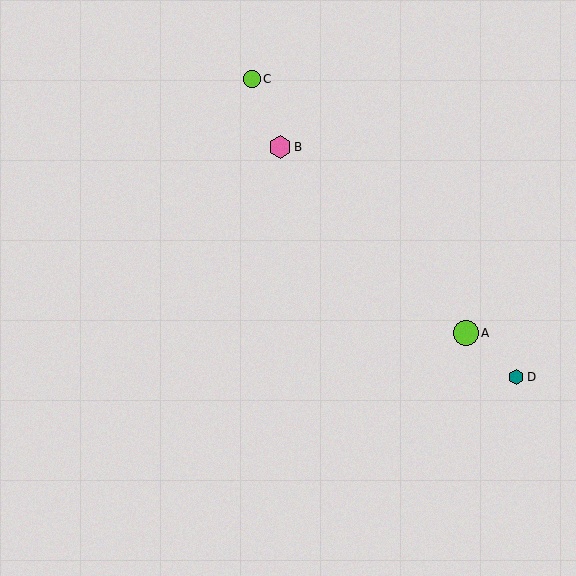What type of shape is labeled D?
Shape D is a teal hexagon.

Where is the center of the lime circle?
The center of the lime circle is at (252, 79).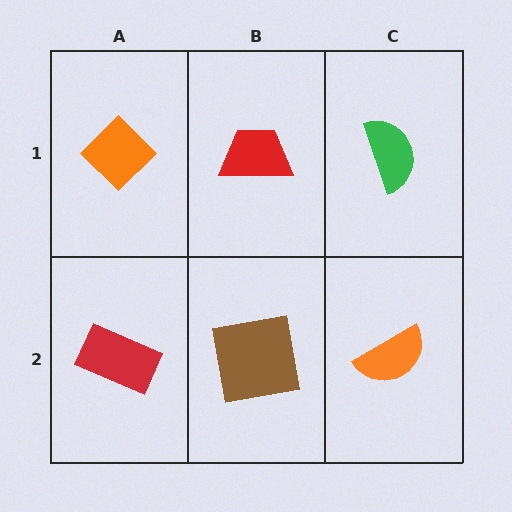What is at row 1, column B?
A red trapezoid.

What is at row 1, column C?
A green semicircle.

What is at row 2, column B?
A brown square.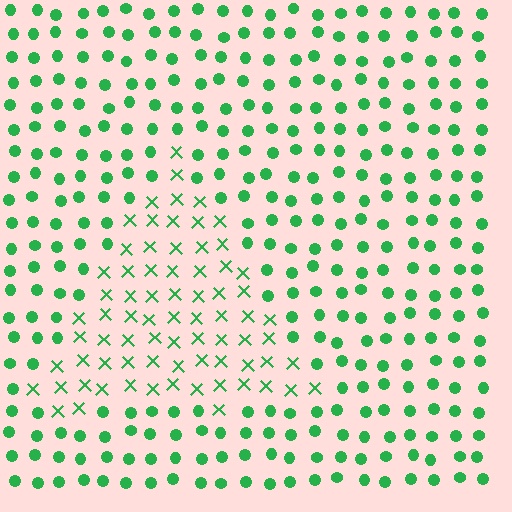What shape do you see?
I see a triangle.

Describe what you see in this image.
The image is filled with small green elements arranged in a uniform grid. A triangle-shaped region contains X marks, while the surrounding area contains circles. The boundary is defined purely by the change in element shape.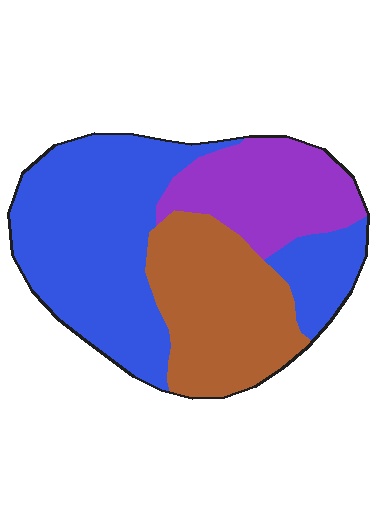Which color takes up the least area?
Purple, at roughly 20%.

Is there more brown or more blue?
Blue.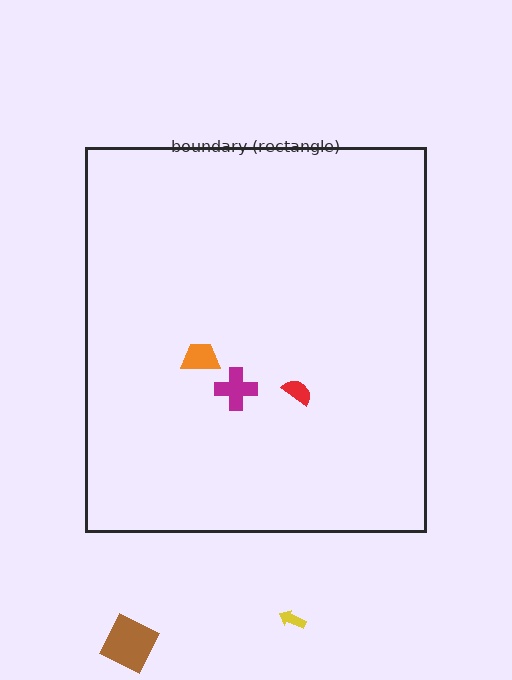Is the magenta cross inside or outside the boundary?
Inside.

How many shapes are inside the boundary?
3 inside, 2 outside.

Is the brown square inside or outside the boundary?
Outside.